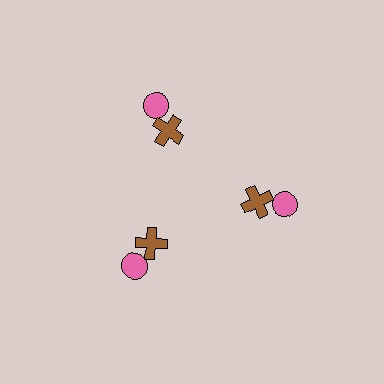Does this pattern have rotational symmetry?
Yes, this pattern has 3-fold rotational symmetry. It looks the same after rotating 120 degrees around the center.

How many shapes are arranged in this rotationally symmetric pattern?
There are 6 shapes, arranged in 3 groups of 2.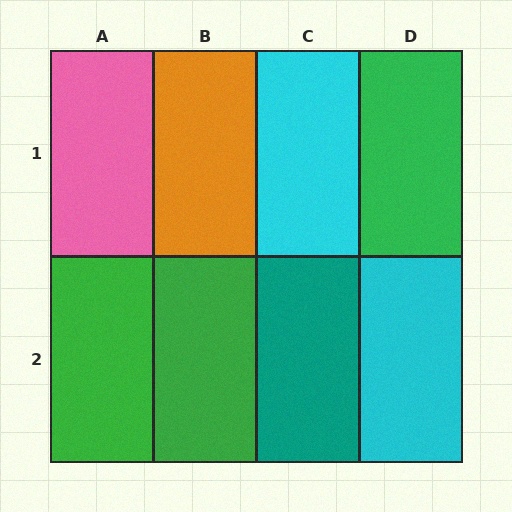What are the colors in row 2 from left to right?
Green, green, teal, cyan.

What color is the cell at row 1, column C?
Cyan.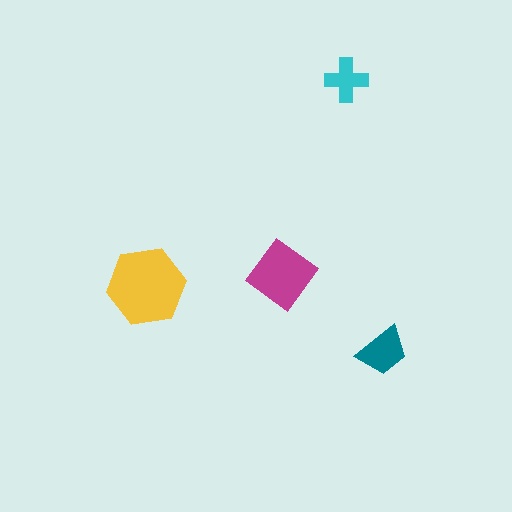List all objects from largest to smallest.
The yellow hexagon, the magenta diamond, the teal trapezoid, the cyan cross.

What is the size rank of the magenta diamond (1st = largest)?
2nd.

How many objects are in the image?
There are 4 objects in the image.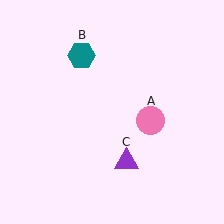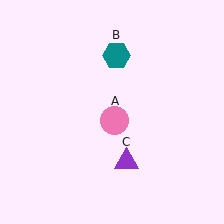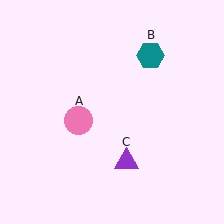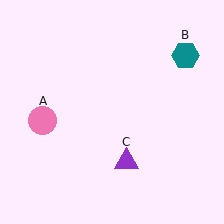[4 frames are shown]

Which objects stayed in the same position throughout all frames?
Purple triangle (object C) remained stationary.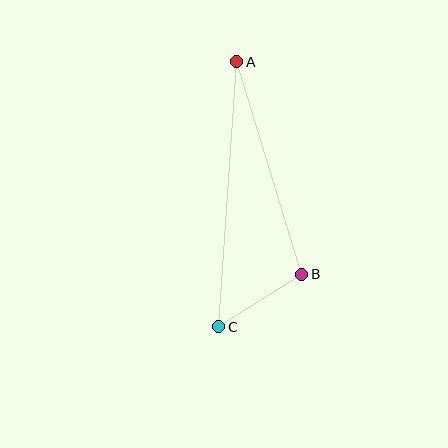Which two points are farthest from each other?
Points A and C are farthest from each other.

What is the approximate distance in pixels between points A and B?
The distance between A and B is approximately 222 pixels.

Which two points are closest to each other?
Points B and C are closest to each other.